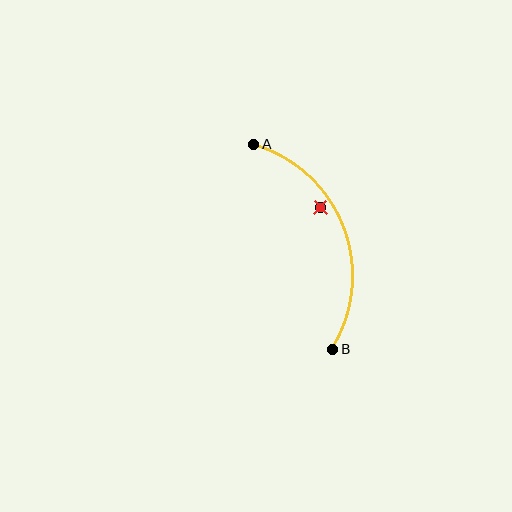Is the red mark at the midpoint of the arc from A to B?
No — the red mark does not lie on the arc at all. It sits slightly inside the curve.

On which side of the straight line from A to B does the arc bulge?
The arc bulges to the right of the straight line connecting A and B.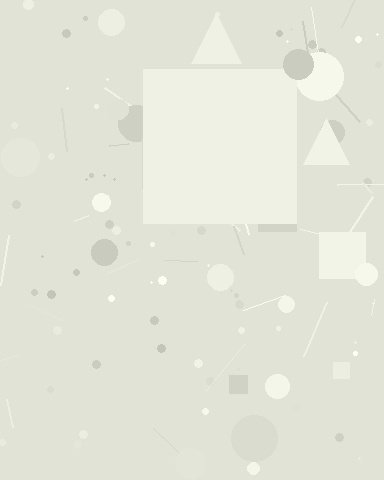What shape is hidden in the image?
A square is hidden in the image.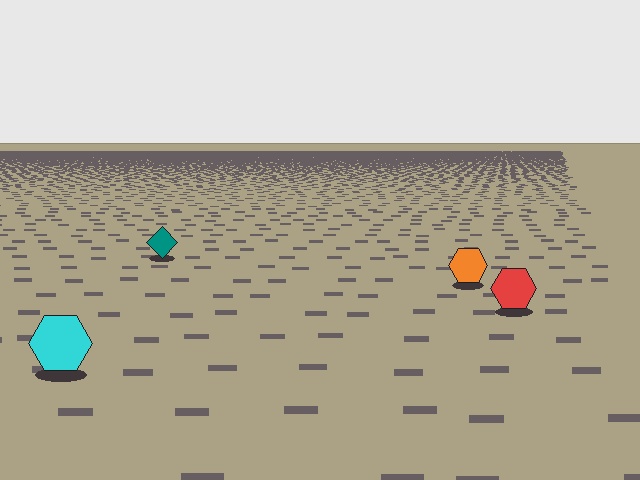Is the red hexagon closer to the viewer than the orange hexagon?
Yes. The red hexagon is closer — you can tell from the texture gradient: the ground texture is coarser near it.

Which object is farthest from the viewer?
The teal diamond is farthest from the viewer. It appears smaller and the ground texture around it is denser.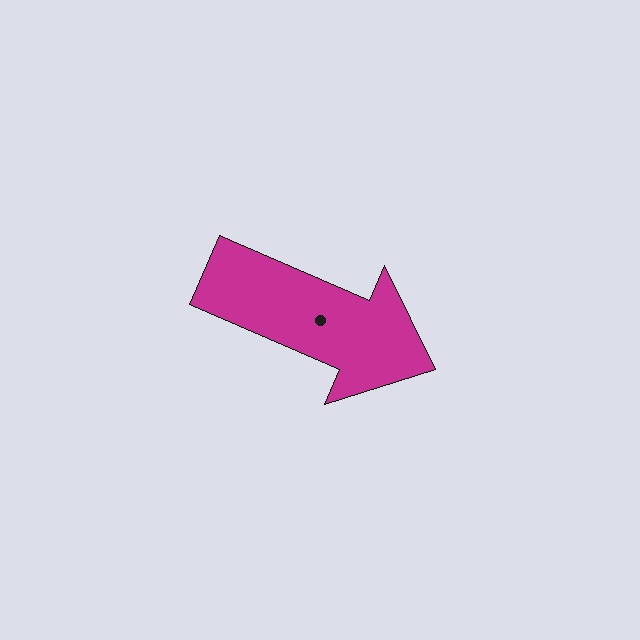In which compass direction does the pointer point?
Southeast.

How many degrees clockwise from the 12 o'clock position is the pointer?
Approximately 113 degrees.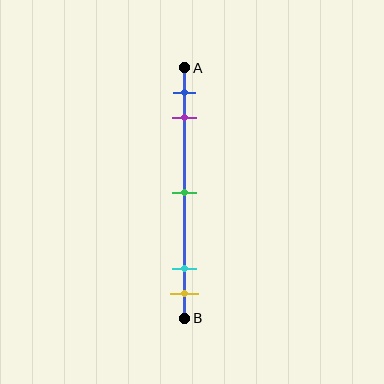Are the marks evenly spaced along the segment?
No, the marks are not evenly spaced.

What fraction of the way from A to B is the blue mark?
The blue mark is approximately 10% (0.1) of the way from A to B.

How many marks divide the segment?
There are 5 marks dividing the segment.